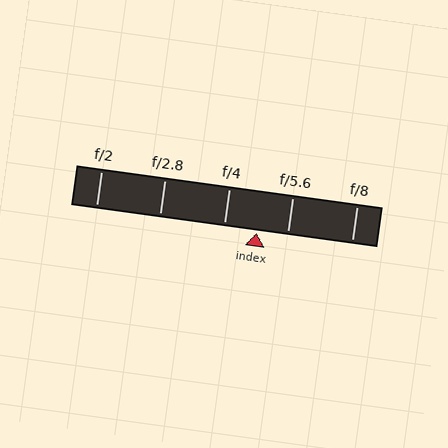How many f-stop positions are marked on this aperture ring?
There are 5 f-stop positions marked.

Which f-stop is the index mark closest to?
The index mark is closest to f/5.6.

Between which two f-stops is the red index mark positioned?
The index mark is between f/4 and f/5.6.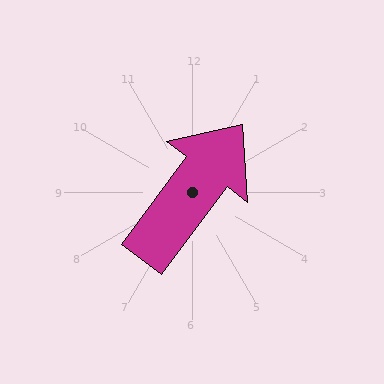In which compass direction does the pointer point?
Northeast.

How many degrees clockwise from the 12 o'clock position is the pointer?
Approximately 37 degrees.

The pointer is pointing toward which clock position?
Roughly 1 o'clock.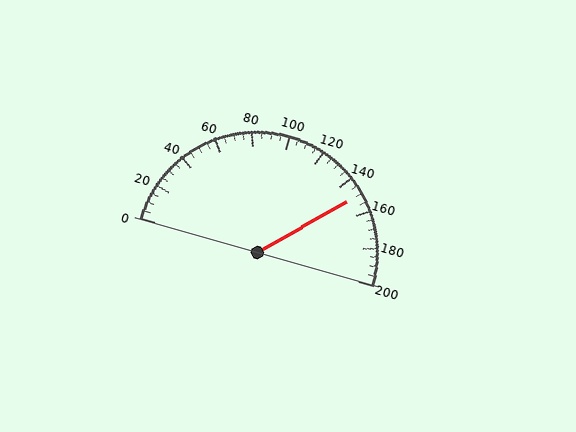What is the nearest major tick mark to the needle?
The nearest major tick mark is 160.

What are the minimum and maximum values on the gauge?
The gauge ranges from 0 to 200.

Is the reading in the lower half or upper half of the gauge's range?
The reading is in the upper half of the range (0 to 200).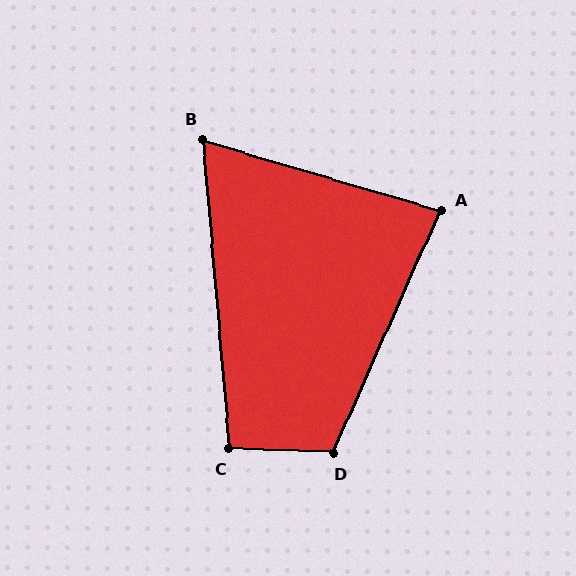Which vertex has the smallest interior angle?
B, at approximately 68 degrees.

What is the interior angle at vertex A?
Approximately 83 degrees (acute).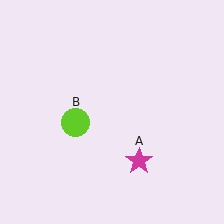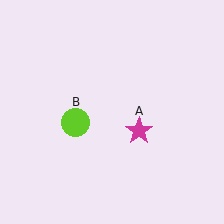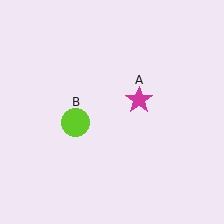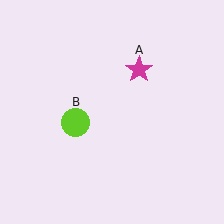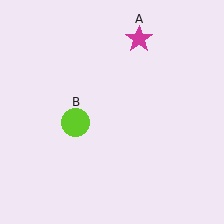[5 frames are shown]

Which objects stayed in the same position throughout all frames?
Lime circle (object B) remained stationary.